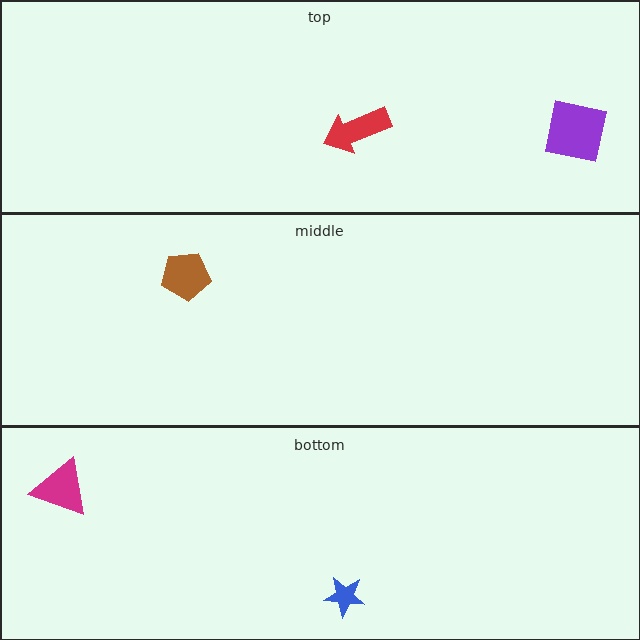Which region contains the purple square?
The top region.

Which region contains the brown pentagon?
The middle region.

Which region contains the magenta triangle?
The bottom region.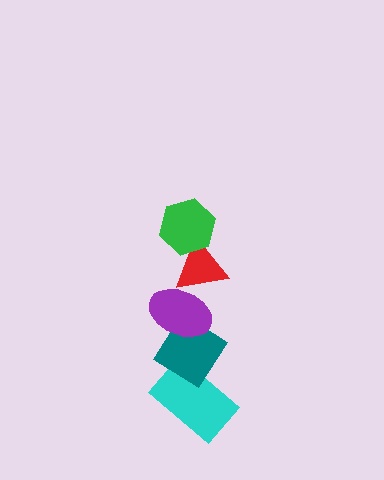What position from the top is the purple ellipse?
The purple ellipse is 3rd from the top.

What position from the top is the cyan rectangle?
The cyan rectangle is 5th from the top.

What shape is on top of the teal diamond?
The purple ellipse is on top of the teal diamond.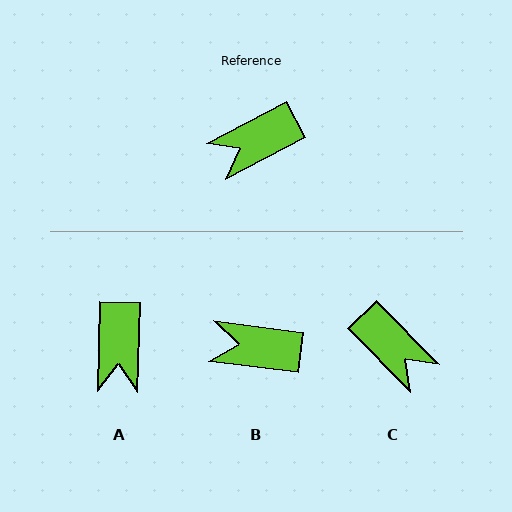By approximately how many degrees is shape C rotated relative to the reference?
Approximately 107 degrees counter-clockwise.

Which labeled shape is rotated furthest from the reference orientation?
C, about 107 degrees away.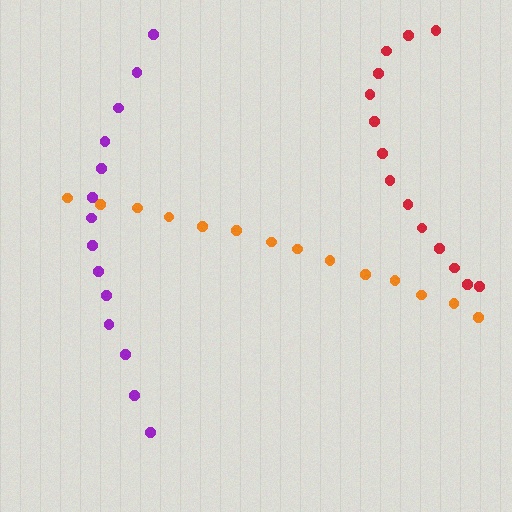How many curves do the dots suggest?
There are 3 distinct paths.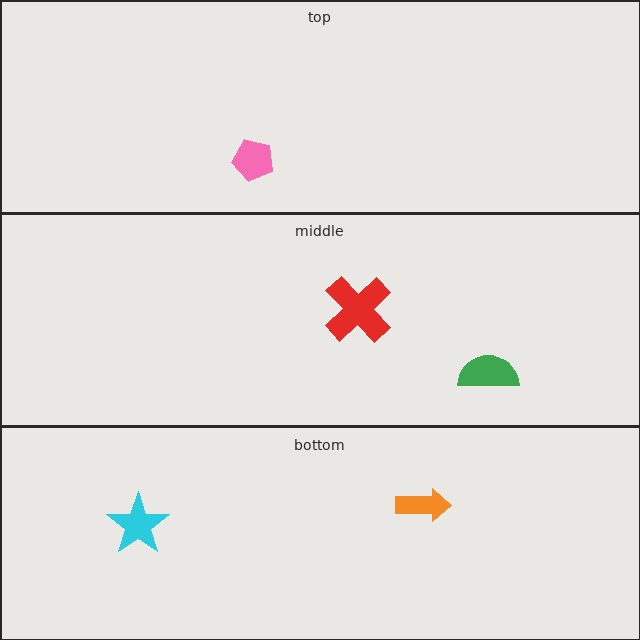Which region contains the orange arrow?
The bottom region.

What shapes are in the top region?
The pink pentagon.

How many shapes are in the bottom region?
2.